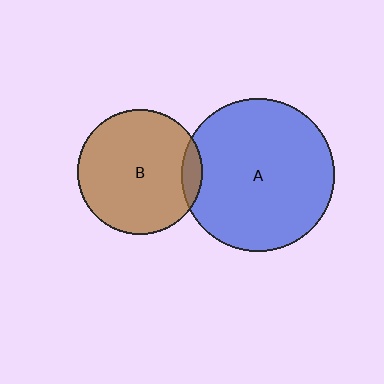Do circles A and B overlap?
Yes.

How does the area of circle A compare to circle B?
Approximately 1.5 times.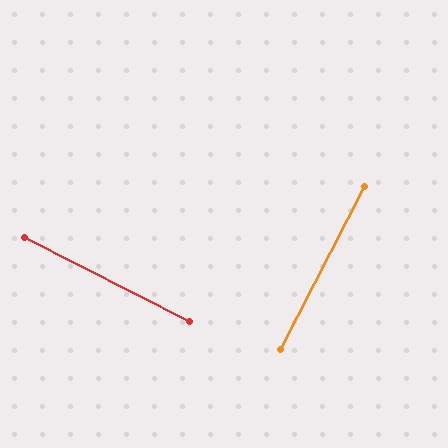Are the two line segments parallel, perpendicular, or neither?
Perpendicular — they meet at approximately 89°.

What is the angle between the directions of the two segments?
Approximately 89 degrees.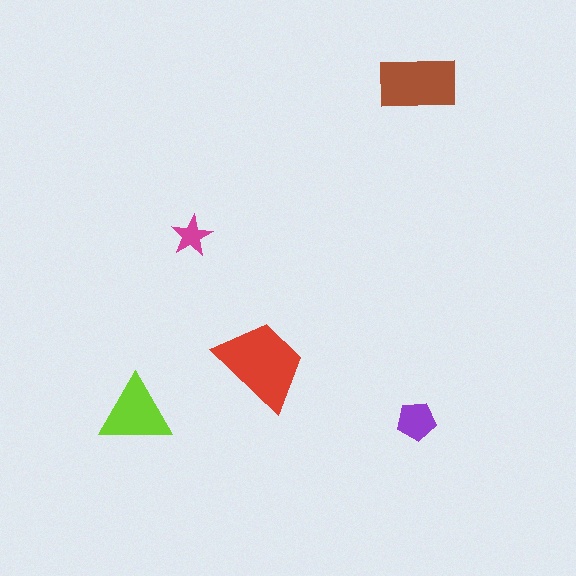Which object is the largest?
The red trapezoid.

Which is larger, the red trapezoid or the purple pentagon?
The red trapezoid.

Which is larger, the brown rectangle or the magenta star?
The brown rectangle.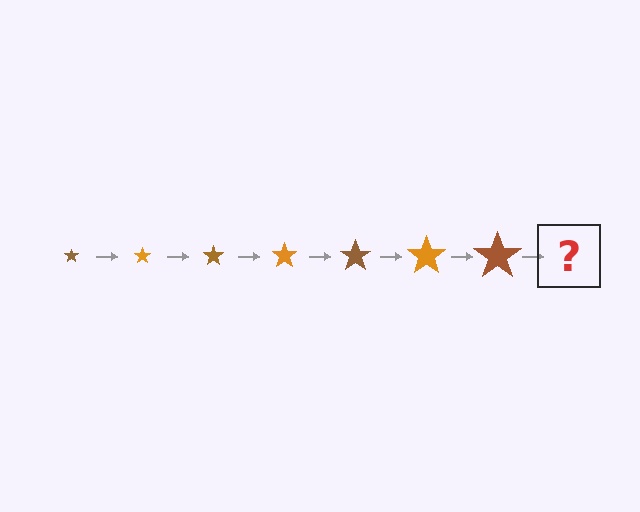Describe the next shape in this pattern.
It should be an orange star, larger than the previous one.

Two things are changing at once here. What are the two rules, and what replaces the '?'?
The two rules are that the star grows larger each step and the color cycles through brown and orange. The '?' should be an orange star, larger than the previous one.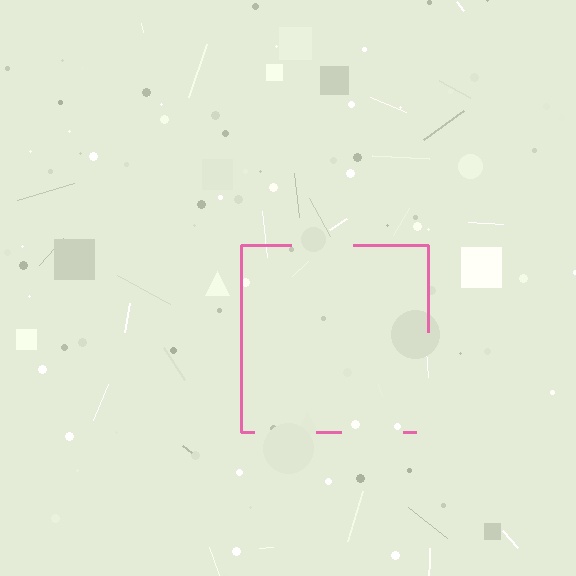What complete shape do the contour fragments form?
The contour fragments form a square.